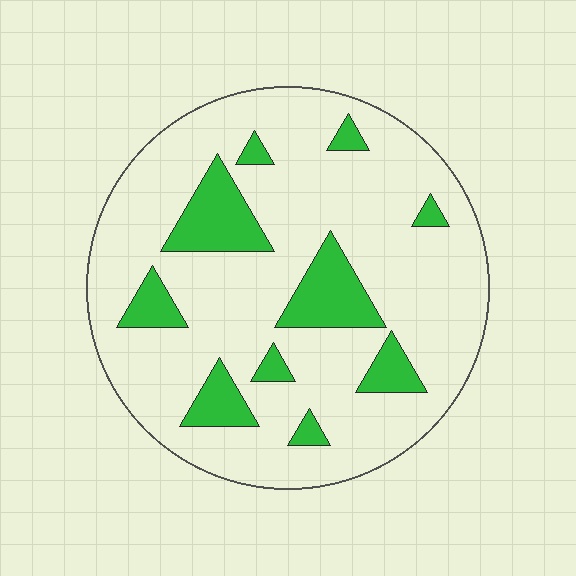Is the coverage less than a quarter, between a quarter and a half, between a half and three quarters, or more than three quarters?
Less than a quarter.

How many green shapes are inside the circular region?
10.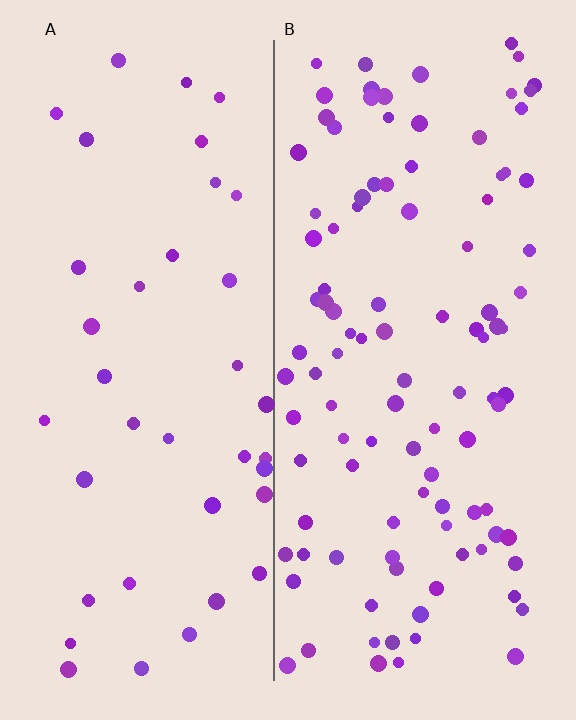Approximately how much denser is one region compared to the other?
Approximately 2.7× — region B over region A.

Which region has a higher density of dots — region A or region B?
B (the right).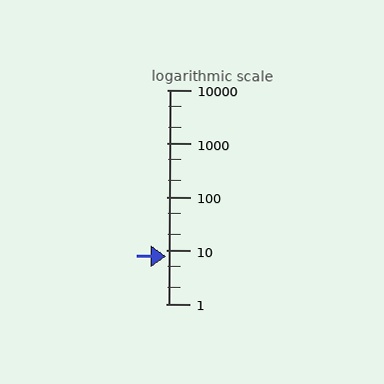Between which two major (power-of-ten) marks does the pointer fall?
The pointer is between 1 and 10.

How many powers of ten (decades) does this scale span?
The scale spans 4 decades, from 1 to 10000.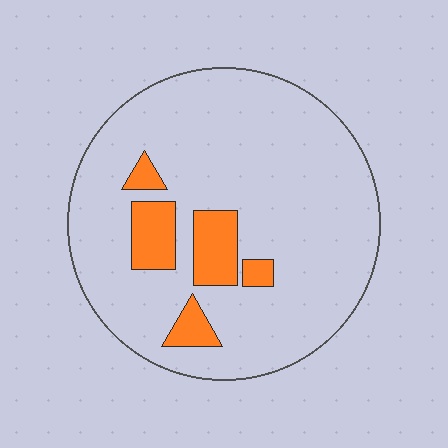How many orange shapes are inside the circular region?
5.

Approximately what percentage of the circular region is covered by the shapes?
Approximately 15%.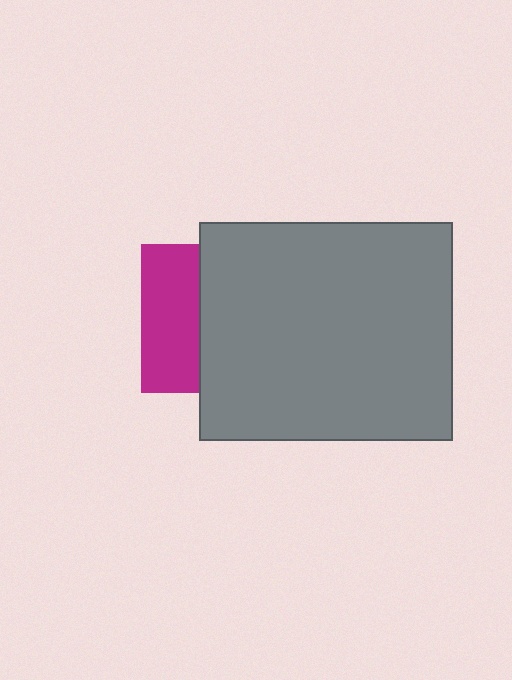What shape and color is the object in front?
The object in front is a gray rectangle.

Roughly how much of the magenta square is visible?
A small part of it is visible (roughly 39%).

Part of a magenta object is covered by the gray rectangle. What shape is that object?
It is a square.